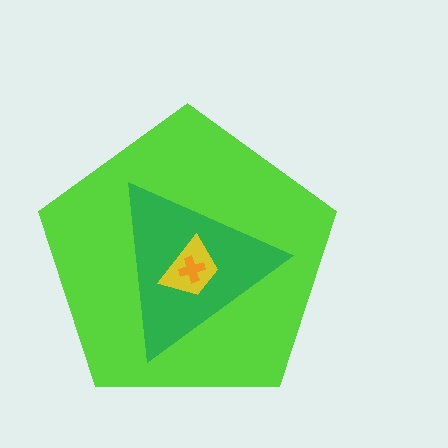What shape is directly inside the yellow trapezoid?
The orange cross.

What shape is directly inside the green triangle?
The yellow trapezoid.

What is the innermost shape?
The orange cross.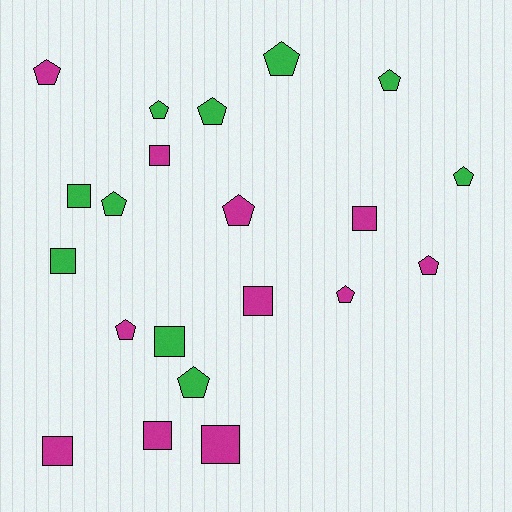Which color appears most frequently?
Magenta, with 11 objects.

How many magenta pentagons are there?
There are 5 magenta pentagons.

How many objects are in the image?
There are 21 objects.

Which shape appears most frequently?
Pentagon, with 12 objects.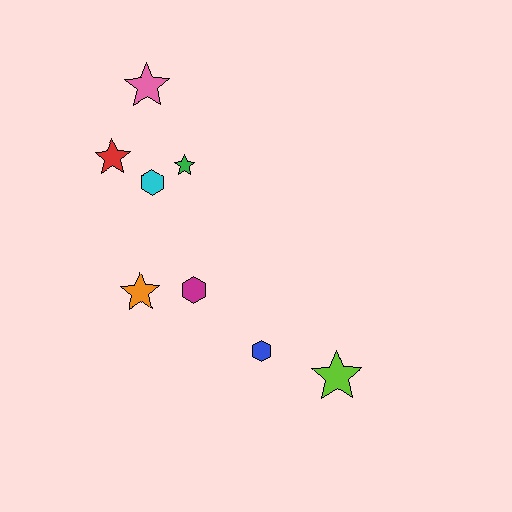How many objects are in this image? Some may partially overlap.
There are 8 objects.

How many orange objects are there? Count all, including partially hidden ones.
There is 1 orange object.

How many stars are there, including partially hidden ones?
There are 5 stars.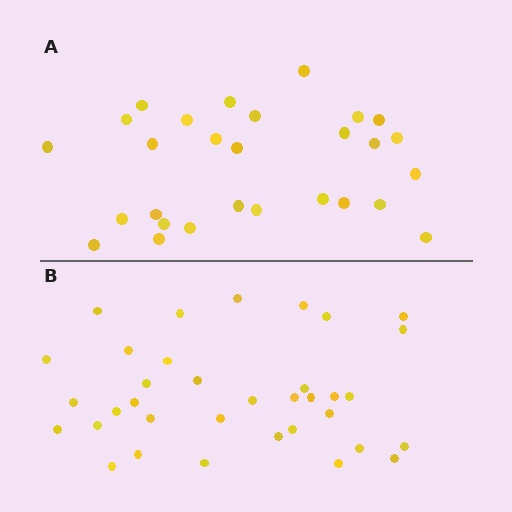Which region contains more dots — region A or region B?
Region B (the bottom region) has more dots.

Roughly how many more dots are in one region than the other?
Region B has roughly 8 or so more dots than region A.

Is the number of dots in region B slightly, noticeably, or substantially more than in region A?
Region B has noticeably more, but not dramatically so. The ratio is roughly 1.2 to 1.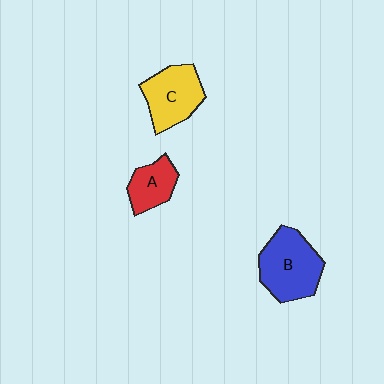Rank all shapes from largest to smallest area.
From largest to smallest: B (blue), C (yellow), A (red).